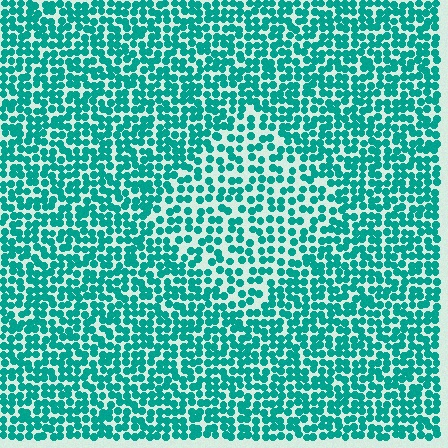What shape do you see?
I see a diamond.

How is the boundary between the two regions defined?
The boundary is defined by a change in element density (approximately 1.6x ratio). All elements are the same color, size, and shape.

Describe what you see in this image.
The image contains small teal elements arranged at two different densities. A diamond-shaped region is visible where the elements are less densely packed than the surrounding area.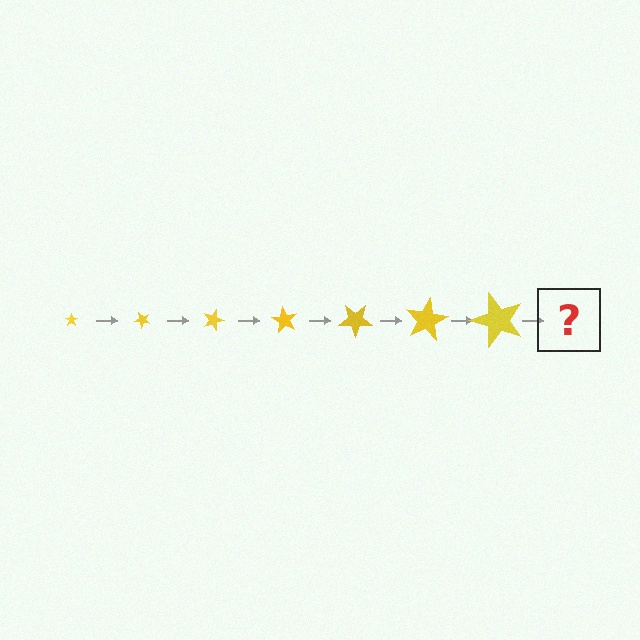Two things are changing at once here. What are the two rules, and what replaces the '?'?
The two rules are that the star grows larger each step and it rotates 45 degrees each step. The '?' should be a star, larger than the previous one and rotated 315 degrees from the start.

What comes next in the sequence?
The next element should be a star, larger than the previous one and rotated 315 degrees from the start.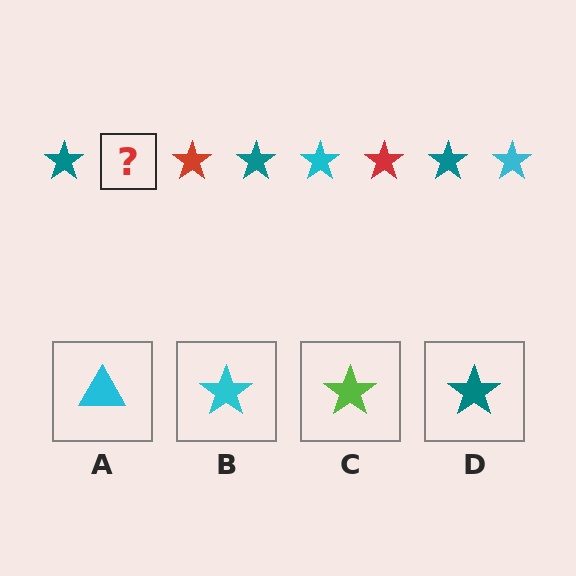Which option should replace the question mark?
Option B.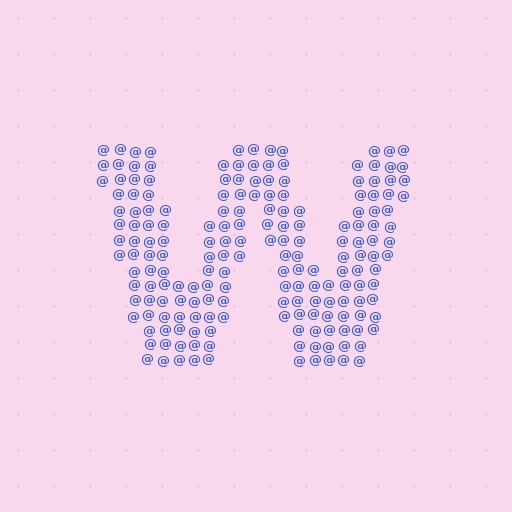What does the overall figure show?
The overall figure shows the letter W.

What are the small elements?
The small elements are at signs.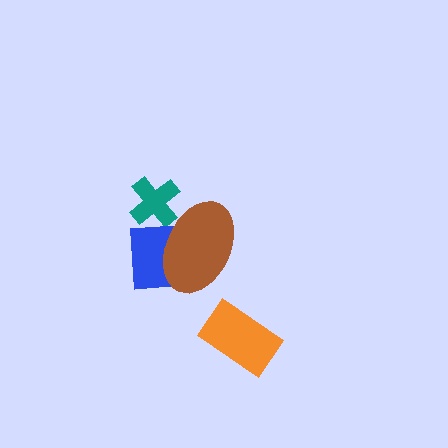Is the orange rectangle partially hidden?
No, no other shape covers it.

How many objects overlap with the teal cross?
1 object overlaps with the teal cross.